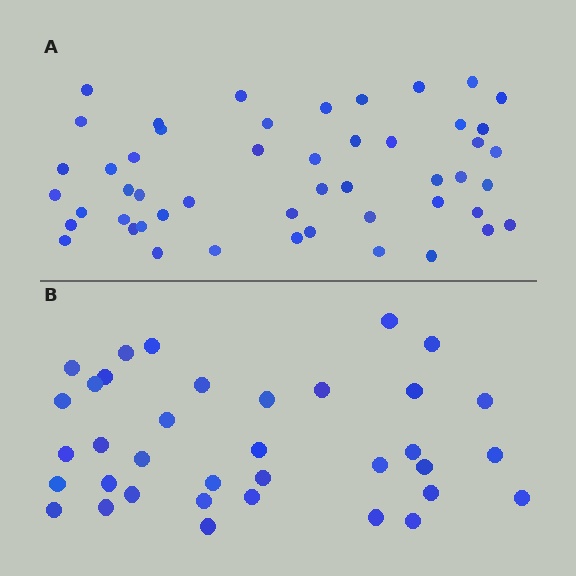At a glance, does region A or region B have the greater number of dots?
Region A (the top region) has more dots.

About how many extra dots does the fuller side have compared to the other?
Region A has approximately 15 more dots than region B.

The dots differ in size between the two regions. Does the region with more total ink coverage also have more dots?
No. Region B has more total ink coverage because its dots are larger, but region A actually contains more individual dots. Total area can be misleading — the number of items is what matters here.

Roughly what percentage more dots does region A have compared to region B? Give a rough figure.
About 40% more.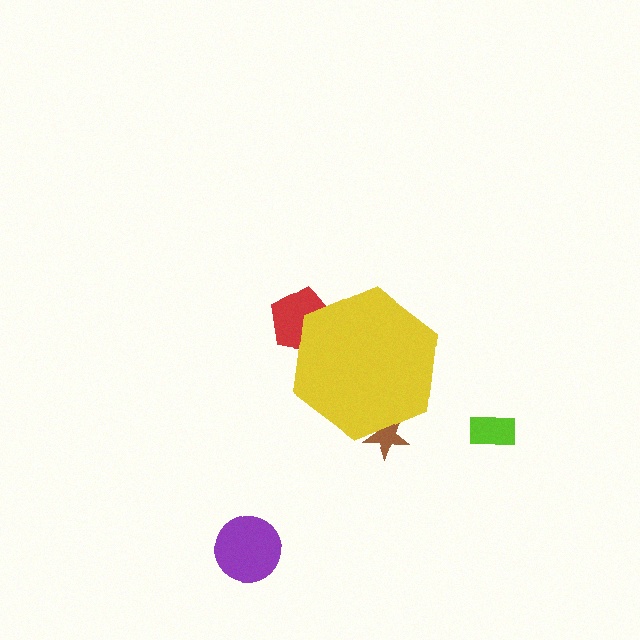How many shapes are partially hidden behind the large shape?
2 shapes are partially hidden.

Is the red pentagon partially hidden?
Yes, the red pentagon is partially hidden behind the yellow hexagon.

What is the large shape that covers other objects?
A yellow hexagon.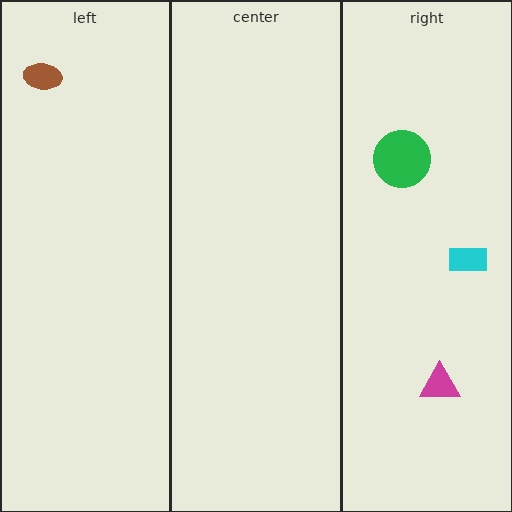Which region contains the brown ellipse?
The left region.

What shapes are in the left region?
The brown ellipse.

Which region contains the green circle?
The right region.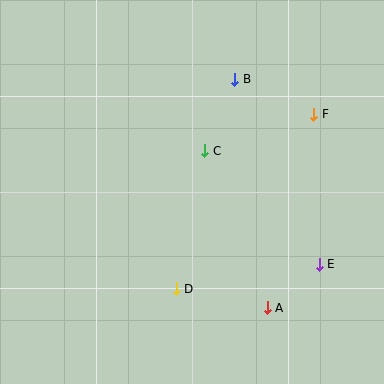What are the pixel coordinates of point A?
Point A is at (267, 308).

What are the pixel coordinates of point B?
Point B is at (235, 79).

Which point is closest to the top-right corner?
Point F is closest to the top-right corner.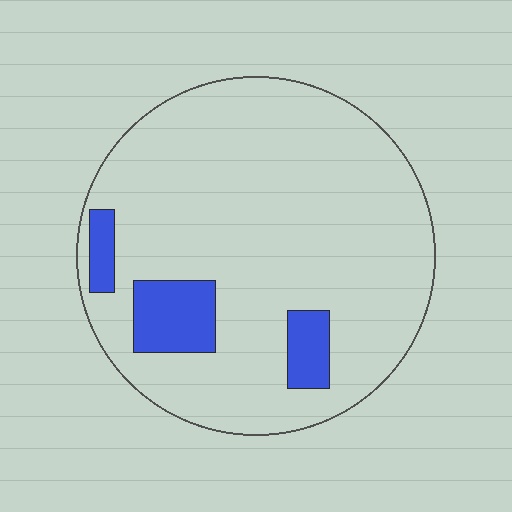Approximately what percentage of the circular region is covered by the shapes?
Approximately 10%.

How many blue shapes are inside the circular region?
3.